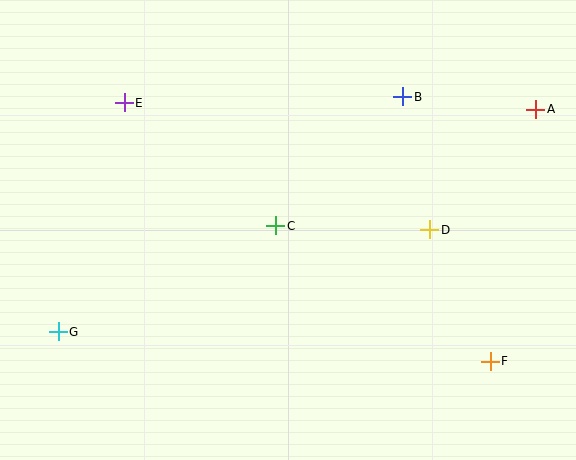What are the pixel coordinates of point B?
Point B is at (403, 97).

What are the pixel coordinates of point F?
Point F is at (490, 361).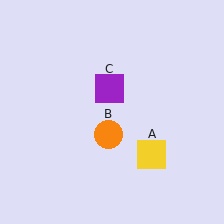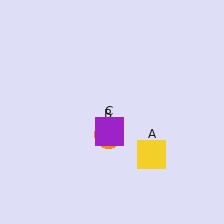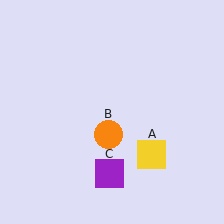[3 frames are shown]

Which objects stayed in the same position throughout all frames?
Yellow square (object A) and orange circle (object B) remained stationary.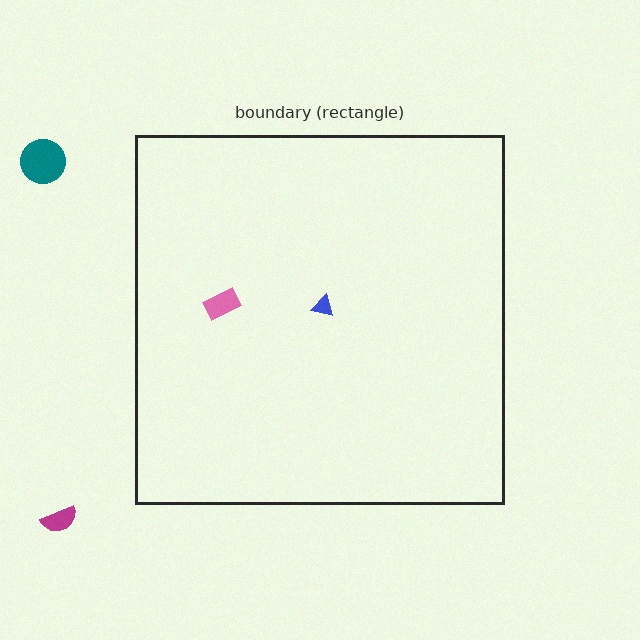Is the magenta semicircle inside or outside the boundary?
Outside.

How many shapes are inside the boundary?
2 inside, 2 outside.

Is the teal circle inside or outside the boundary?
Outside.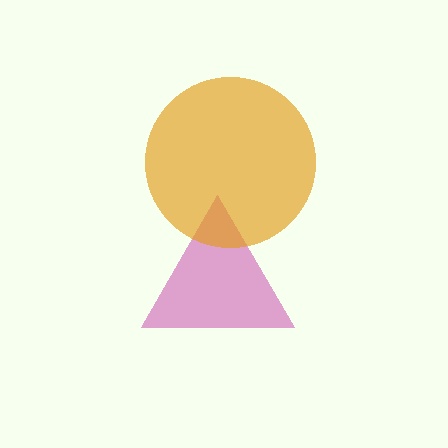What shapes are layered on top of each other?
The layered shapes are: a magenta triangle, an orange circle.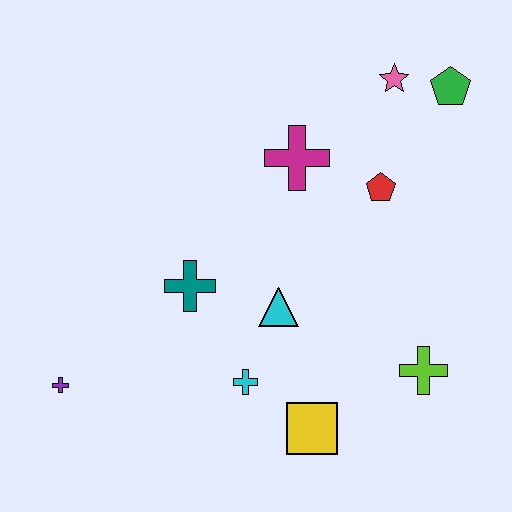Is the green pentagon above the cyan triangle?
Yes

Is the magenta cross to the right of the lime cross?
No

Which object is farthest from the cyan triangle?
The green pentagon is farthest from the cyan triangle.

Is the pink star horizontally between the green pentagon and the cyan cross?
Yes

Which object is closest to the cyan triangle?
The cyan cross is closest to the cyan triangle.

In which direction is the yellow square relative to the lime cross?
The yellow square is to the left of the lime cross.